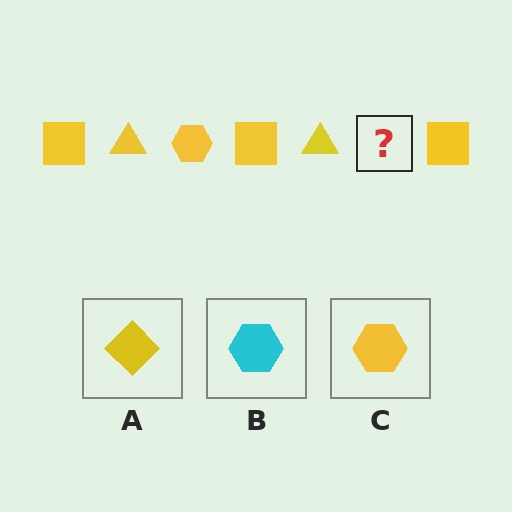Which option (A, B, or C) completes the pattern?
C.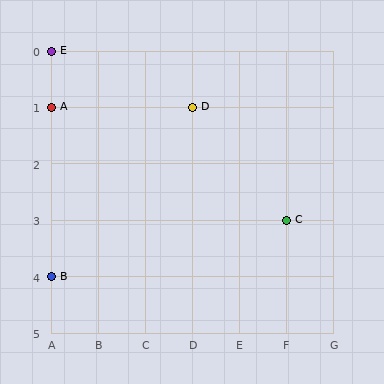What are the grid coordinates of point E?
Point E is at grid coordinates (A, 0).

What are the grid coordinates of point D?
Point D is at grid coordinates (D, 1).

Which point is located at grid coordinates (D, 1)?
Point D is at (D, 1).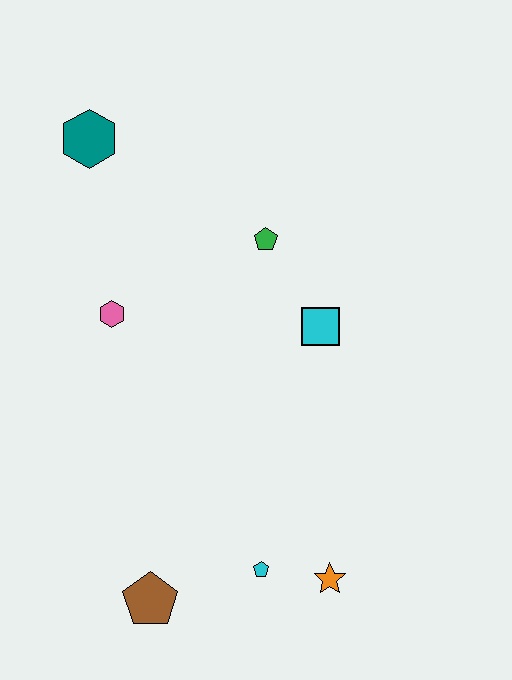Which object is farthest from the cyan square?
The brown pentagon is farthest from the cyan square.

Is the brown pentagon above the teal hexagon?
No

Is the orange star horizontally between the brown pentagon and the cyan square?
No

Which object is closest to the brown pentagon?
The cyan pentagon is closest to the brown pentagon.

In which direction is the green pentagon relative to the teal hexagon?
The green pentagon is to the right of the teal hexagon.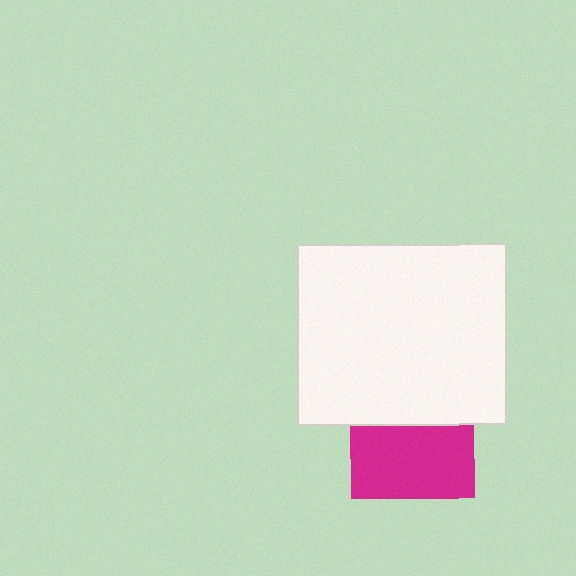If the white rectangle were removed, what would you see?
You would see the complete magenta square.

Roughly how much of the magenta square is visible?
About half of it is visible (roughly 60%).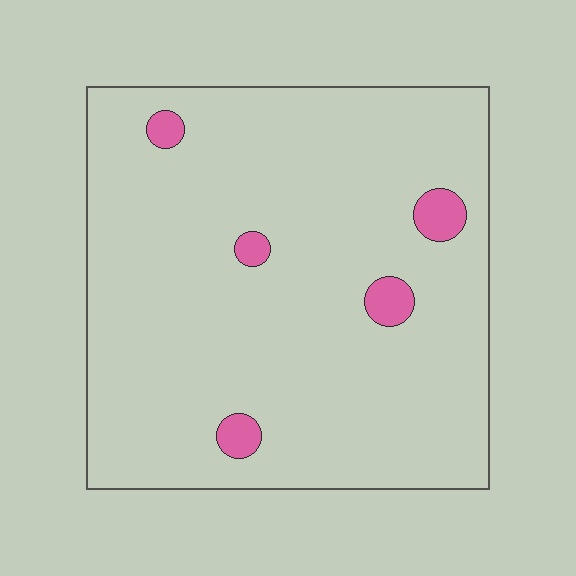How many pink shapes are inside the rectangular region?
5.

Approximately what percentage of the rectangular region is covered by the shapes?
Approximately 5%.